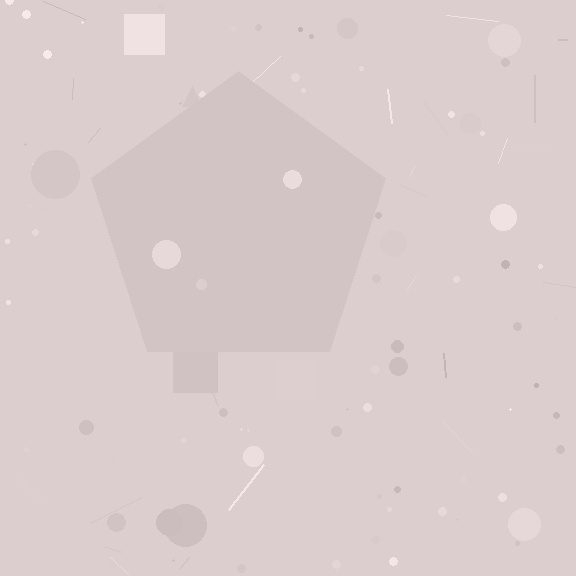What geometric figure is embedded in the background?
A pentagon is embedded in the background.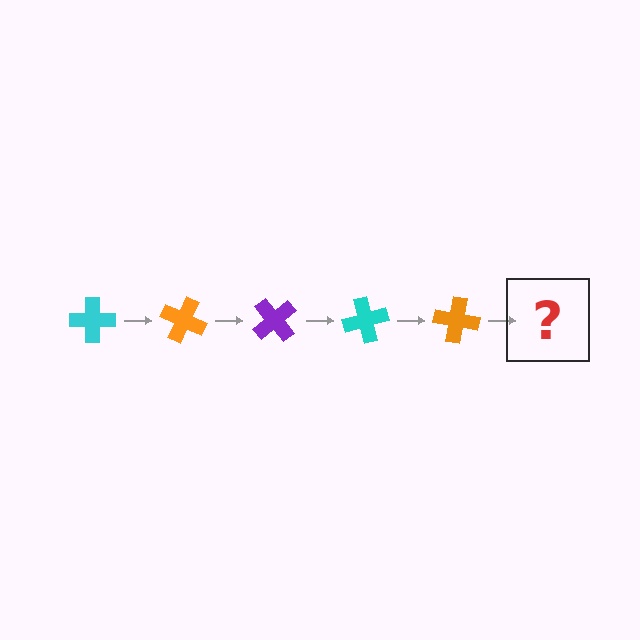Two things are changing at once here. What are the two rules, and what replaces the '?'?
The two rules are that it rotates 25 degrees each step and the color cycles through cyan, orange, and purple. The '?' should be a purple cross, rotated 125 degrees from the start.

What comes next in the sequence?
The next element should be a purple cross, rotated 125 degrees from the start.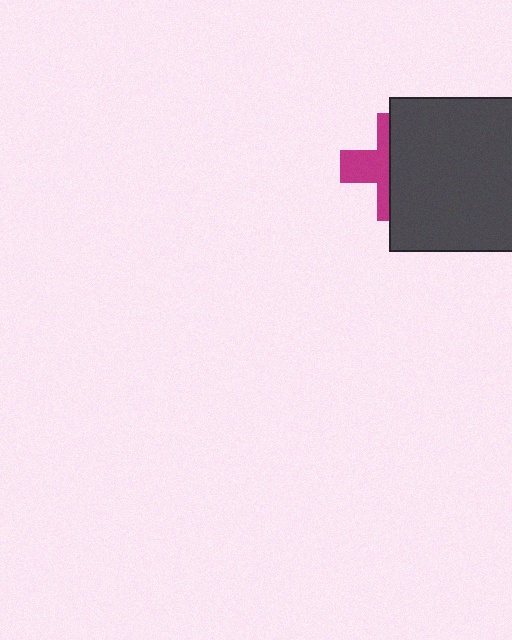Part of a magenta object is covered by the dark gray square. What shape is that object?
It is a cross.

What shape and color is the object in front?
The object in front is a dark gray square.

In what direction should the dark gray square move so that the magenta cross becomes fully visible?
The dark gray square should move right. That is the shortest direction to clear the overlap and leave the magenta cross fully visible.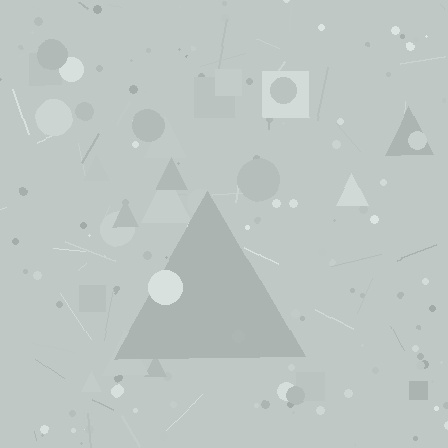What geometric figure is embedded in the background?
A triangle is embedded in the background.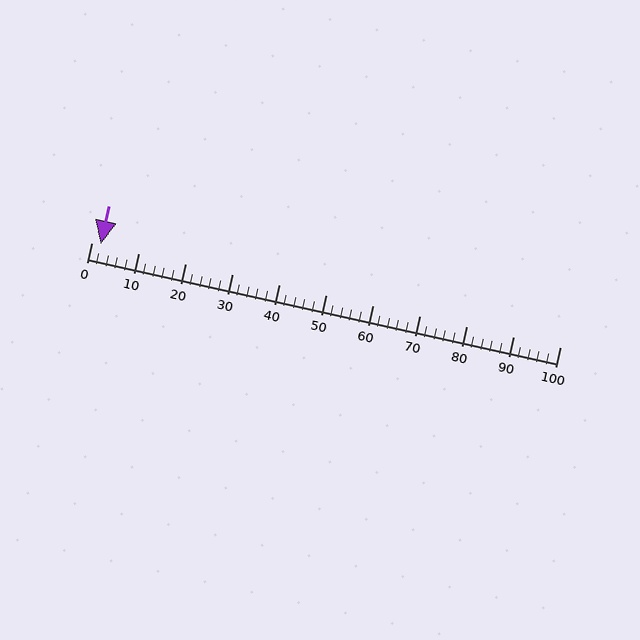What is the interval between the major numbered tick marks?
The major tick marks are spaced 10 units apart.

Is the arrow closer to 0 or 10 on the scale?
The arrow is closer to 0.